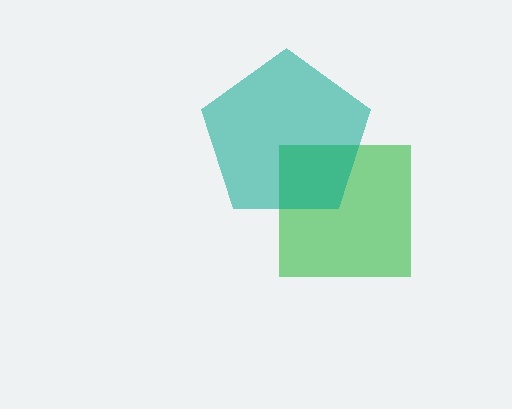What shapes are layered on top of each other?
The layered shapes are: a green square, a teal pentagon.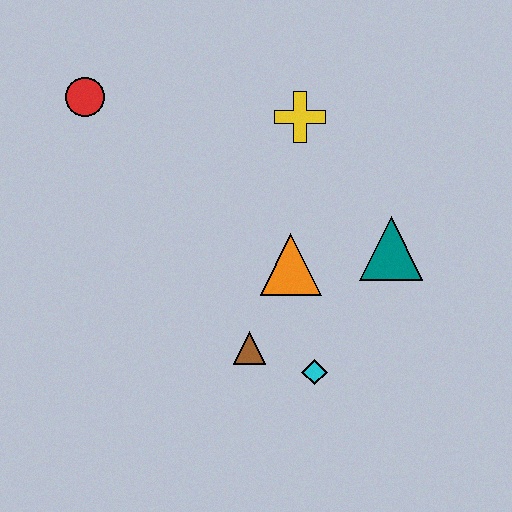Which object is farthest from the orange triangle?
The red circle is farthest from the orange triangle.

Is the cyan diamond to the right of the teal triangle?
No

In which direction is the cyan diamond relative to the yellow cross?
The cyan diamond is below the yellow cross.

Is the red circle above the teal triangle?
Yes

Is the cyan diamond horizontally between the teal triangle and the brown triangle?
Yes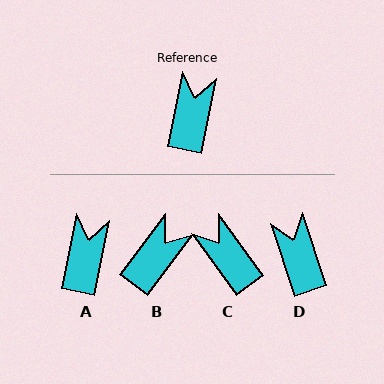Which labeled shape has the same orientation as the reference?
A.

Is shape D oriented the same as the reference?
No, it is off by about 29 degrees.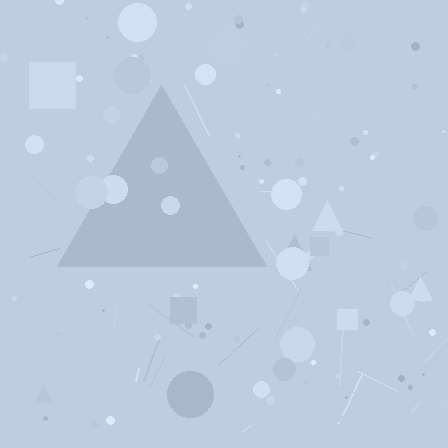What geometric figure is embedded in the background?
A triangle is embedded in the background.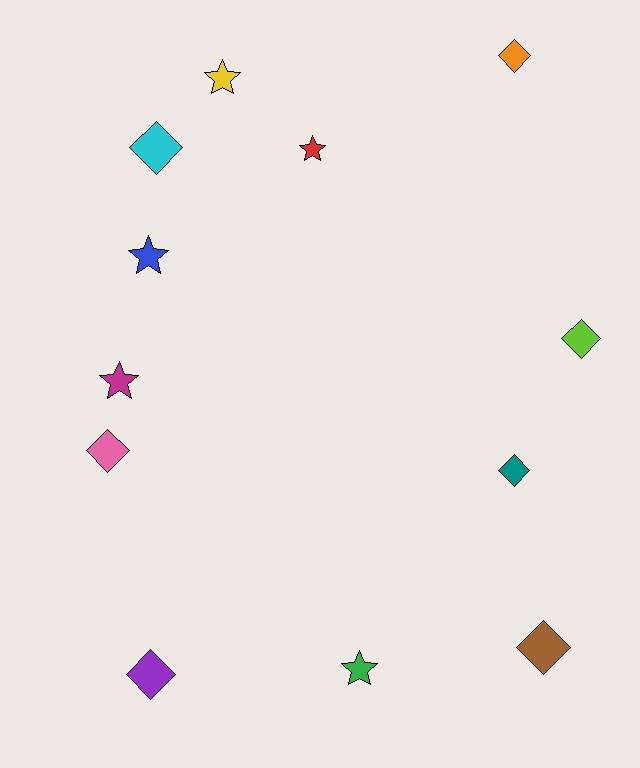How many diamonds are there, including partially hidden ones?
There are 7 diamonds.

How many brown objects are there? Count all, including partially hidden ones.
There is 1 brown object.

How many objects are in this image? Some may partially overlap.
There are 12 objects.